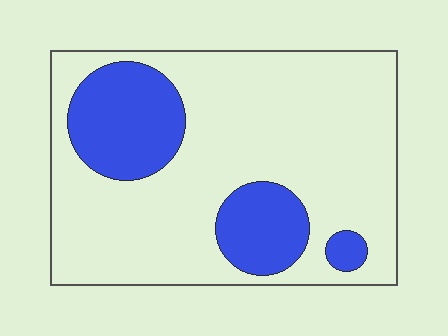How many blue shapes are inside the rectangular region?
3.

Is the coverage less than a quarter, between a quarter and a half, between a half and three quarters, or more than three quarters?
Less than a quarter.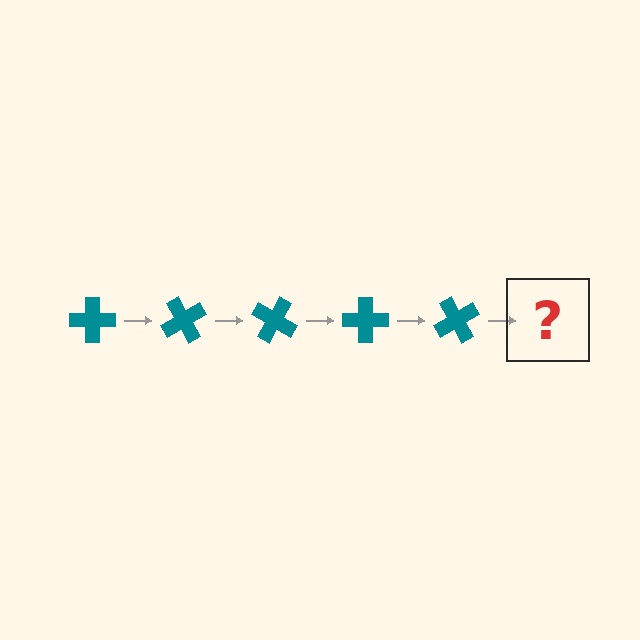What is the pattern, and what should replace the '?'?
The pattern is that the cross rotates 60 degrees each step. The '?' should be a teal cross rotated 300 degrees.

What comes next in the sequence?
The next element should be a teal cross rotated 300 degrees.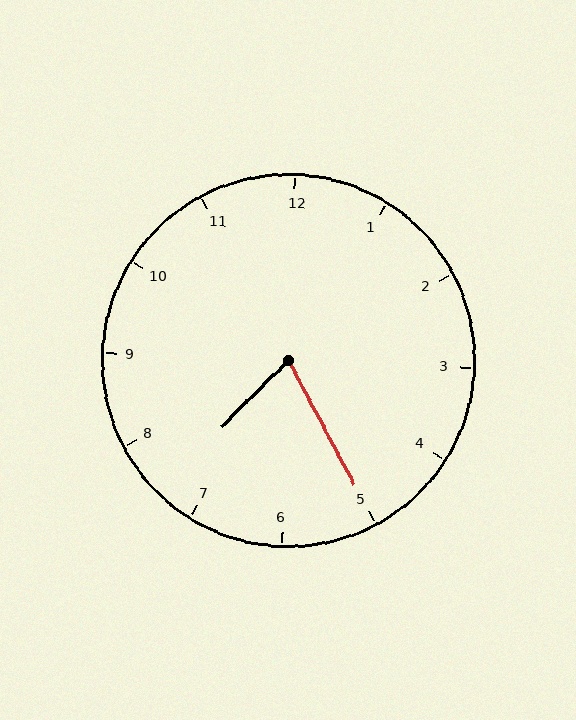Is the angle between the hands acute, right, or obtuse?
It is acute.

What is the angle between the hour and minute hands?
Approximately 72 degrees.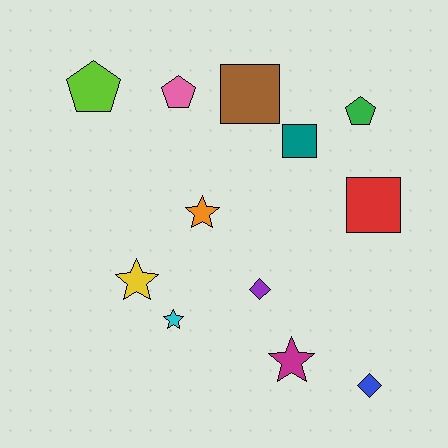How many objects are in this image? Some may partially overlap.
There are 12 objects.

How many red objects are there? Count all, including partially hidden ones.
There is 1 red object.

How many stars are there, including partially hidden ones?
There are 4 stars.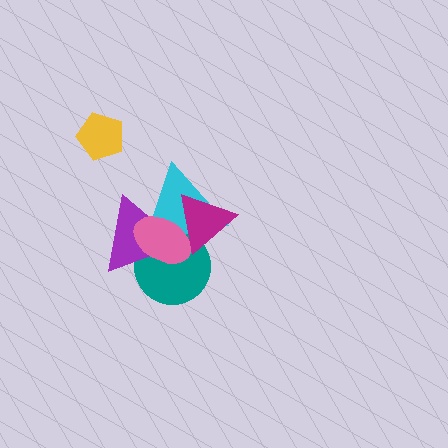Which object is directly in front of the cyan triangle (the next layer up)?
The purple triangle is directly in front of the cyan triangle.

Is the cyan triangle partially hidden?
Yes, it is partially covered by another shape.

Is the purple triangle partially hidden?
Yes, it is partially covered by another shape.